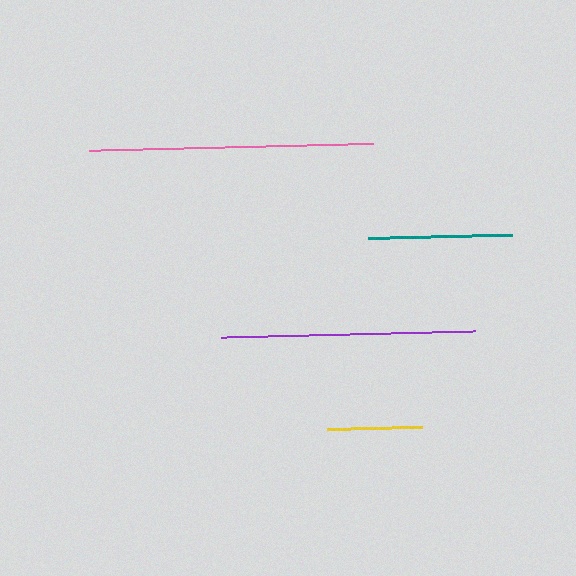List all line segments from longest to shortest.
From longest to shortest: pink, purple, teal, yellow.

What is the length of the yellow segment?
The yellow segment is approximately 95 pixels long.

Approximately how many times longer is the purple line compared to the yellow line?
The purple line is approximately 2.7 times the length of the yellow line.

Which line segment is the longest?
The pink line is the longest at approximately 284 pixels.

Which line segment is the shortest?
The yellow line is the shortest at approximately 95 pixels.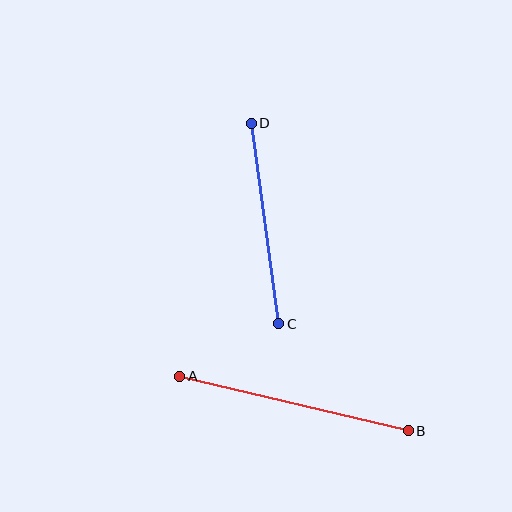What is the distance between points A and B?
The distance is approximately 235 pixels.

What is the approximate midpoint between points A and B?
The midpoint is at approximately (294, 404) pixels.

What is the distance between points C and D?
The distance is approximately 202 pixels.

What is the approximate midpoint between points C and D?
The midpoint is at approximately (265, 224) pixels.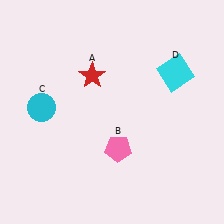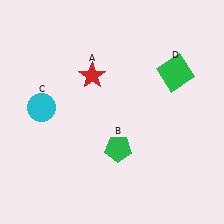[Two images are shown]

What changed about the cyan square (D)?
In Image 1, D is cyan. In Image 2, it changed to green.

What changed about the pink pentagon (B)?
In Image 1, B is pink. In Image 2, it changed to green.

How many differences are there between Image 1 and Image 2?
There are 2 differences between the two images.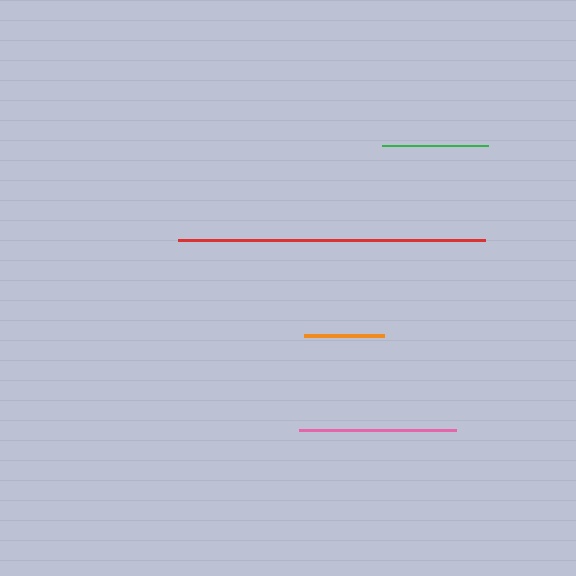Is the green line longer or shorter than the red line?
The red line is longer than the green line.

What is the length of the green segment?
The green segment is approximately 107 pixels long.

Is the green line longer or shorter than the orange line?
The green line is longer than the orange line.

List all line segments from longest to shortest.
From longest to shortest: red, pink, green, orange.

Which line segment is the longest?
The red line is the longest at approximately 307 pixels.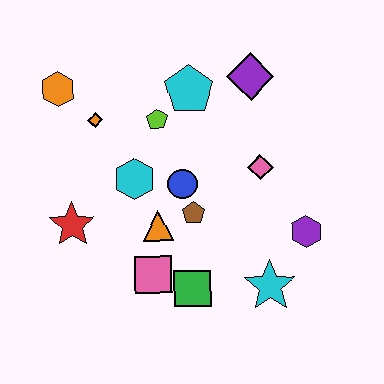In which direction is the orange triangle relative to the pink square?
The orange triangle is above the pink square.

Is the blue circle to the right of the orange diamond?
Yes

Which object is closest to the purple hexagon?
The cyan star is closest to the purple hexagon.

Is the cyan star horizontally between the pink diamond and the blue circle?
No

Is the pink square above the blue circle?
No